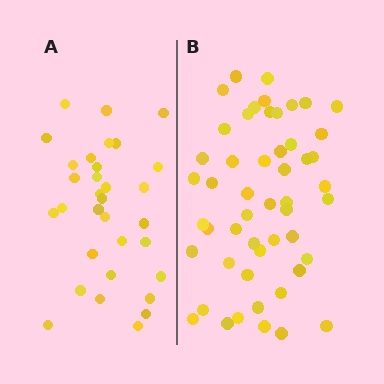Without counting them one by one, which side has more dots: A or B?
Region B (the right region) has more dots.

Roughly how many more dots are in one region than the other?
Region B has approximately 20 more dots than region A.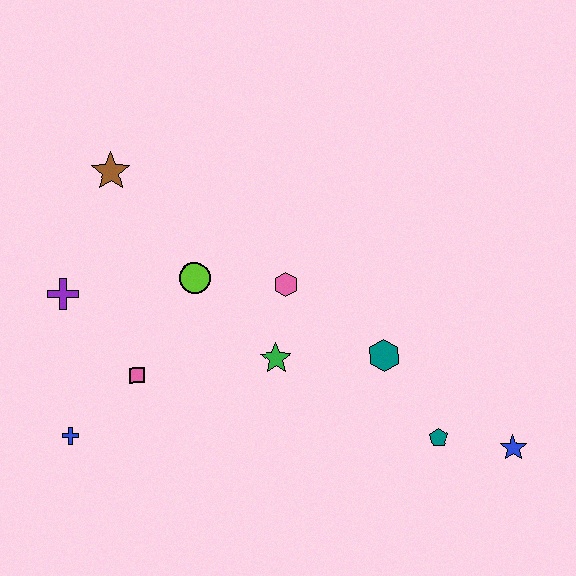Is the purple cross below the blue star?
No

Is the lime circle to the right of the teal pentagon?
No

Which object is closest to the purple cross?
The pink square is closest to the purple cross.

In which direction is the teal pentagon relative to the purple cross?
The teal pentagon is to the right of the purple cross.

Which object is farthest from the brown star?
The blue star is farthest from the brown star.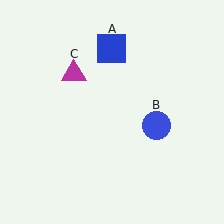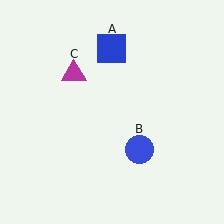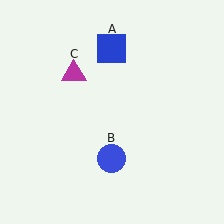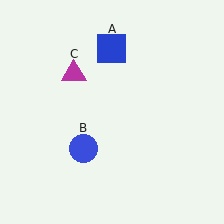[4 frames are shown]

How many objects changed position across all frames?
1 object changed position: blue circle (object B).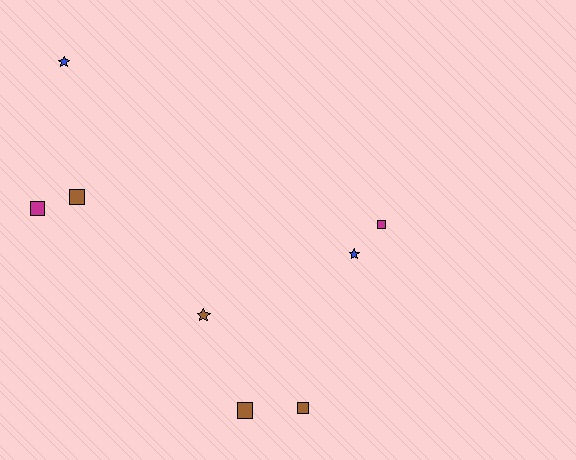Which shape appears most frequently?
Square, with 5 objects.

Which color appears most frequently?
Brown, with 4 objects.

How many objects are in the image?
There are 8 objects.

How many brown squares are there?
There are 3 brown squares.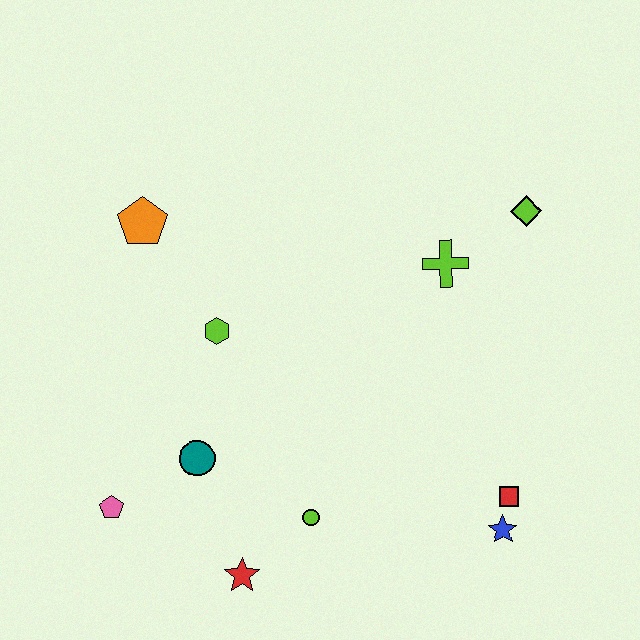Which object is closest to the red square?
The blue star is closest to the red square.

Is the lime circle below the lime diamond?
Yes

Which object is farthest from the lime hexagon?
The blue star is farthest from the lime hexagon.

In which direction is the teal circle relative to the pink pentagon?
The teal circle is to the right of the pink pentagon.